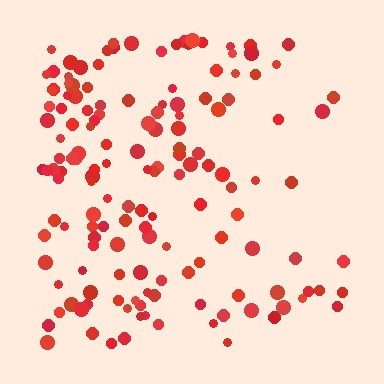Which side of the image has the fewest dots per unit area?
The right.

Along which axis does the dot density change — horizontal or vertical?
Horizontal.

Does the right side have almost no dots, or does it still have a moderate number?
Still a moderate number, just noticeably fewer than the left.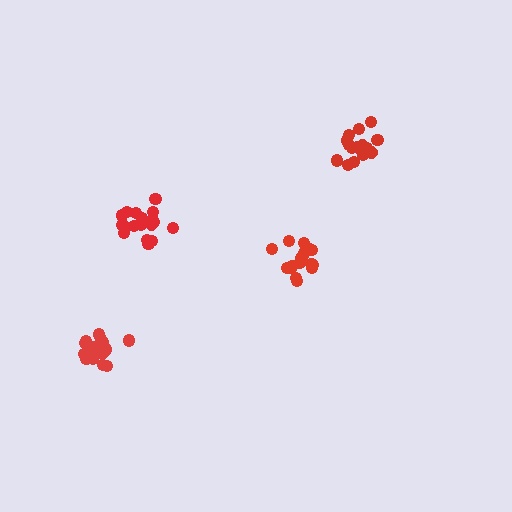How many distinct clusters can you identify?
There are 4 distinct clusters.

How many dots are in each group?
Group 1: 16 dots, Group 2: 16 dots, Group 3: 19 dots, Group 4: 16 dots (67 total).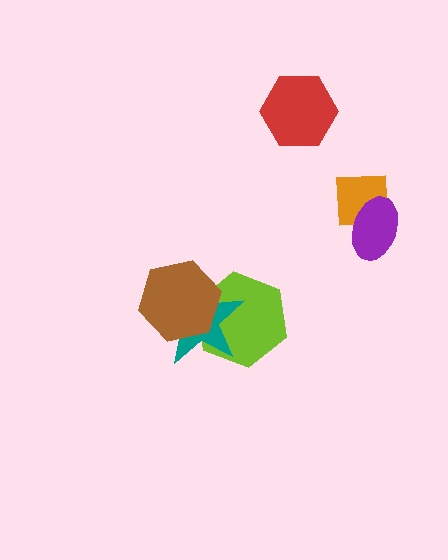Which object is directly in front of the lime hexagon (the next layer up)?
The teal star is directly in front of the lime hexagon.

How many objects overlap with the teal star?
2 objects overlap with the teal star.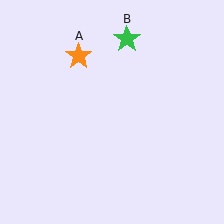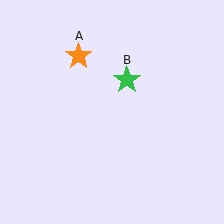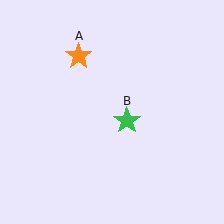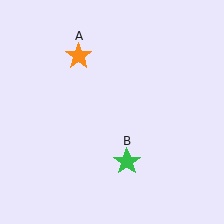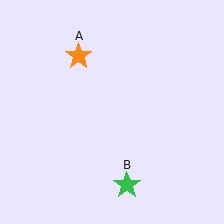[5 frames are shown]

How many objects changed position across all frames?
1 object changed position: green star (object B).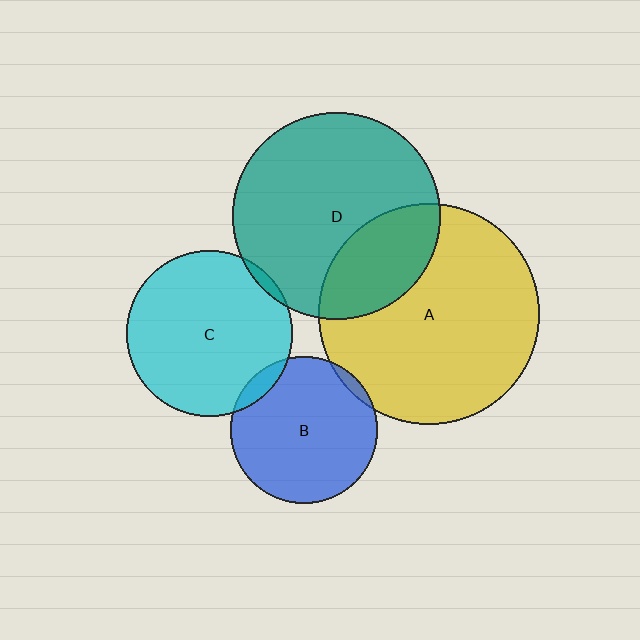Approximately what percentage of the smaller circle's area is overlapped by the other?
Approximately 25%.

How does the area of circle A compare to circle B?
Approximately 2.2 times.